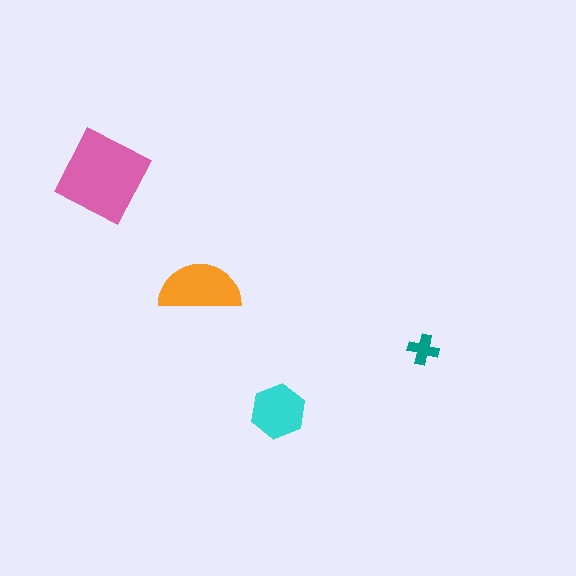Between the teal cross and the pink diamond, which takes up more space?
The pink diamond.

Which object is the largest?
The pink diamond.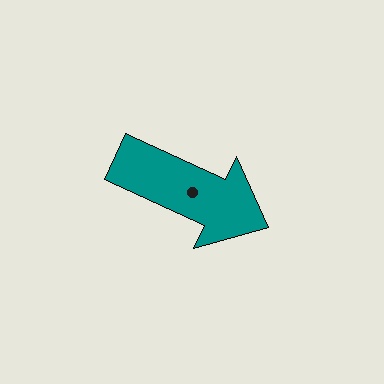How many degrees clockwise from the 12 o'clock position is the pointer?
Approximately 115 degrees.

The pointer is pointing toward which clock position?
Roughly 4 o'clock.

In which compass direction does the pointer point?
Southeast.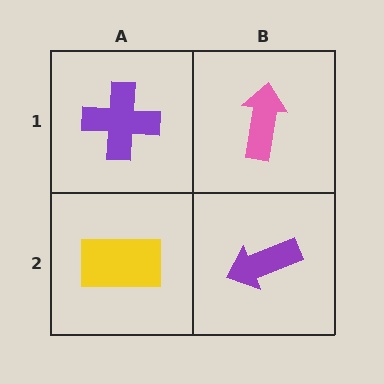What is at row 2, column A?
A yellow rectangle.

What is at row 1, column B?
A pink arrow.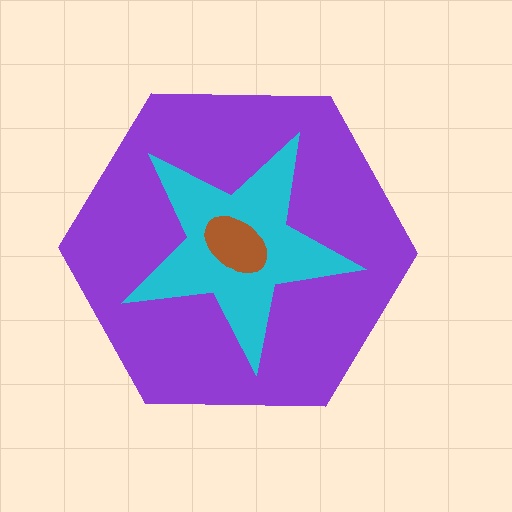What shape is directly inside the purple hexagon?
The cyan star.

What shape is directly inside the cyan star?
The brown ellipse.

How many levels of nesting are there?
3.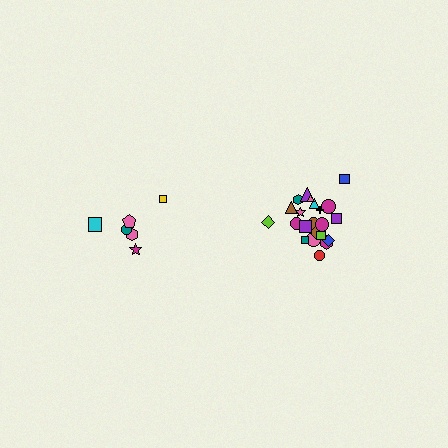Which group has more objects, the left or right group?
The right group.